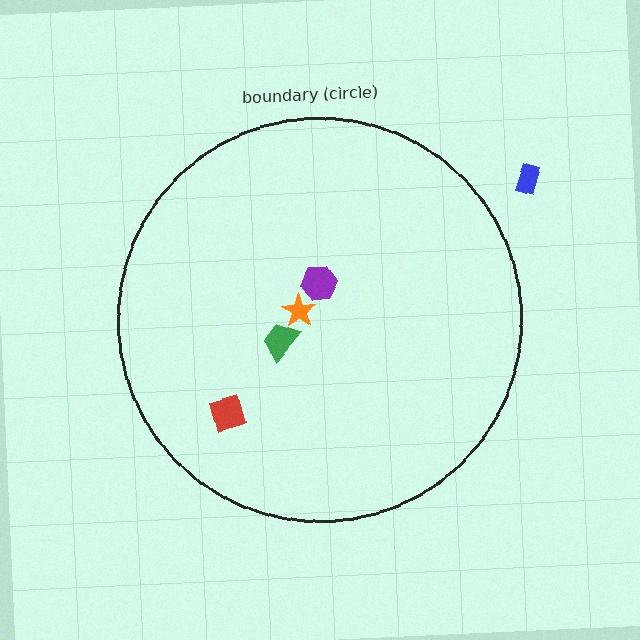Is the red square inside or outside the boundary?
Inside.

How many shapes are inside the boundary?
4 inside, 1 outside.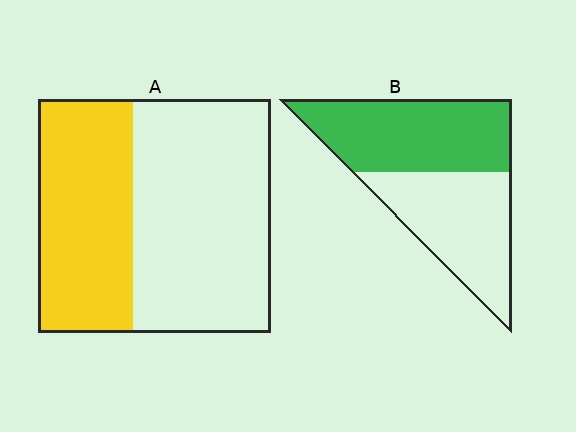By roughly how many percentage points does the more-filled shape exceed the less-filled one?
By roughly 10 percentage points (B over A).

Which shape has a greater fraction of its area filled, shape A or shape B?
Shape B.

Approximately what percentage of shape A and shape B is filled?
A is approximately 40% and B is approximately 55%.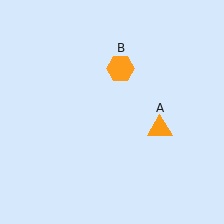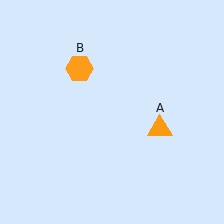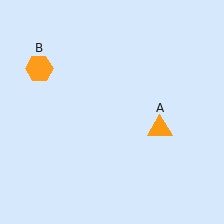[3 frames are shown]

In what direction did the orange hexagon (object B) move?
The orange hexagon (object B) moved left.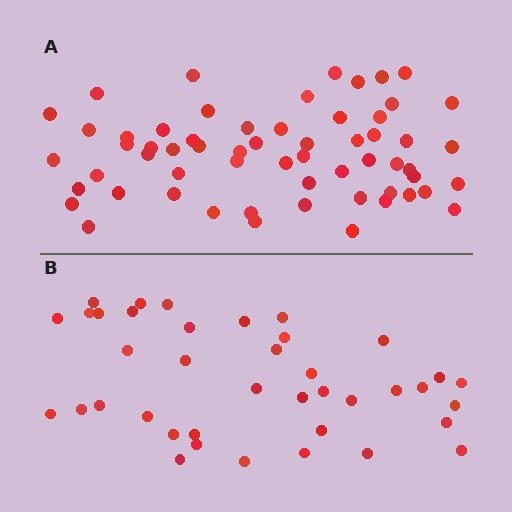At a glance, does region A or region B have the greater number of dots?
Region A (the top region) has more dots.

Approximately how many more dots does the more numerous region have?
Region A has approximately 20 more dots than region B.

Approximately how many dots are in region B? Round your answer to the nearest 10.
About 40 dots. (The exact count is 39, which rounds to 40.)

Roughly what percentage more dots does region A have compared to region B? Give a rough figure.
About 55% more.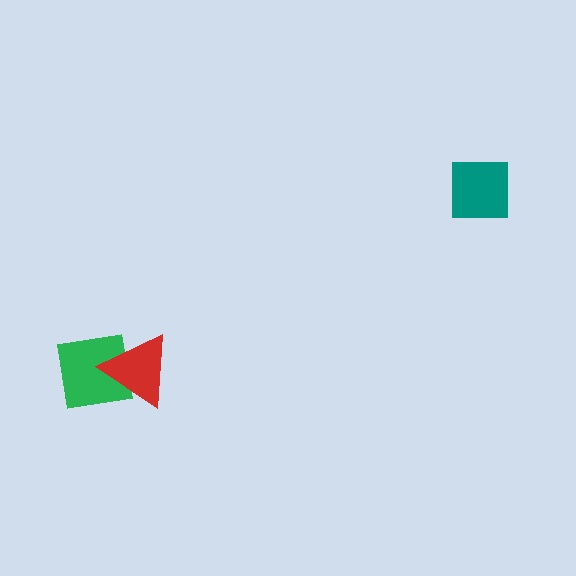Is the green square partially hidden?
Yes, it is partially covered by another shape.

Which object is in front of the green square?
The red triangle is in front of the green square.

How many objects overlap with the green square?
1 object overlaps with the green square.